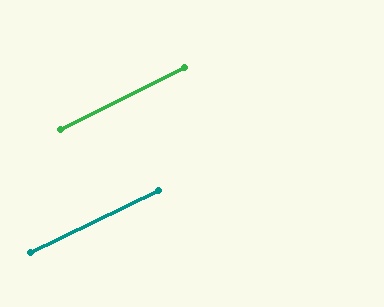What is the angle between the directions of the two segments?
Approximately 1 degree.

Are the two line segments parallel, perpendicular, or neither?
Parallel — their directions differ by only 0.9°.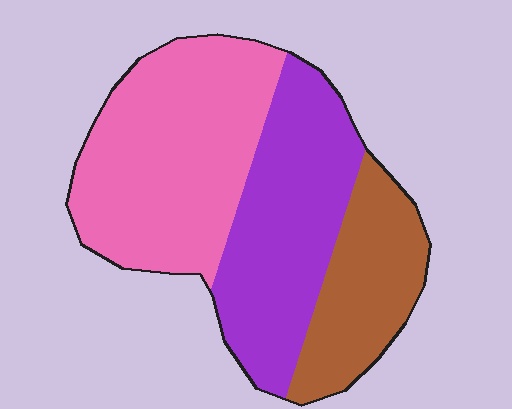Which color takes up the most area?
Pink, at roughly 45%.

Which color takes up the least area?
Brown, at roughly 20%.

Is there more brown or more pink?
Pink.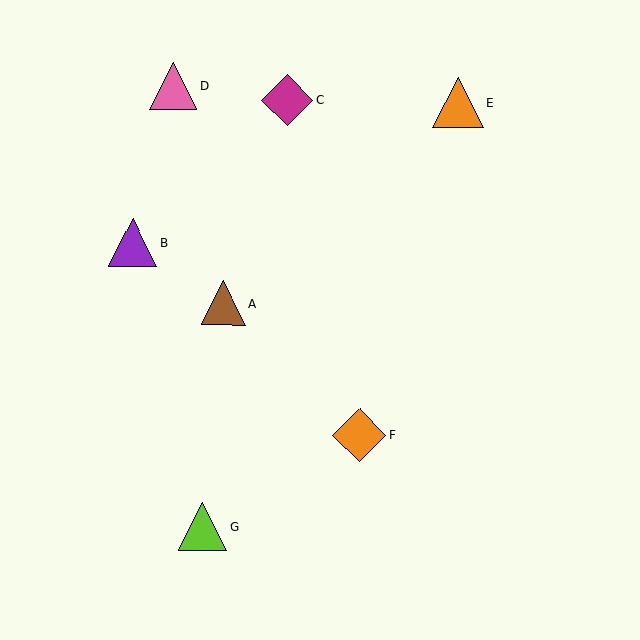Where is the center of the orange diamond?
The center of the orange diamond is at (359, 435).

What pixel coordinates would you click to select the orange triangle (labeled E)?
Click at (458, 102) to select the orange triangle E.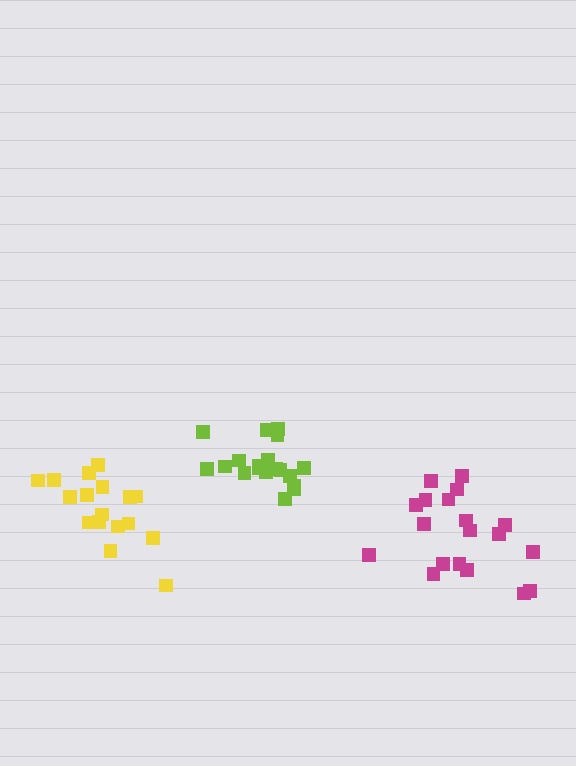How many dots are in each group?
Group 1: 17 dots, Group 2: 21 dots, Group 3: 19 dots (57 total).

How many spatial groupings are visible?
There are 3 spatial groupings.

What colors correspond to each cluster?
The clusters are colored: yellow, lime, magenta.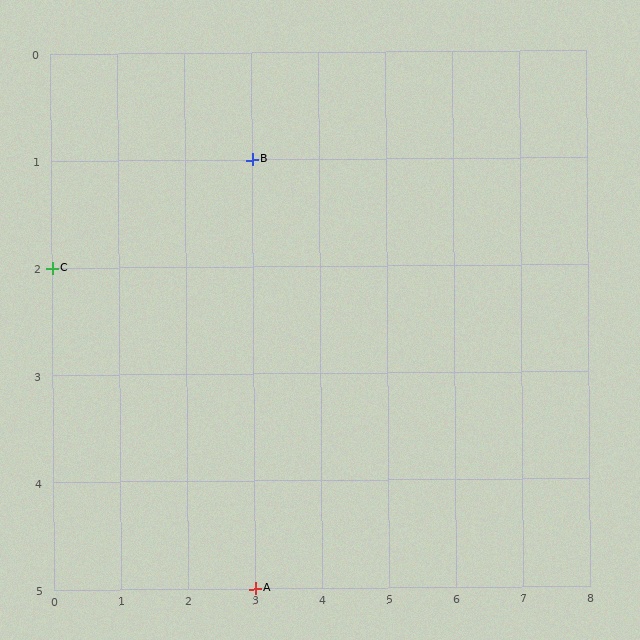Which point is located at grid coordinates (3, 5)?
Point A is at (3, 5).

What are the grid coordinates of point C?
Point C is at grid coordinates (0, 2).